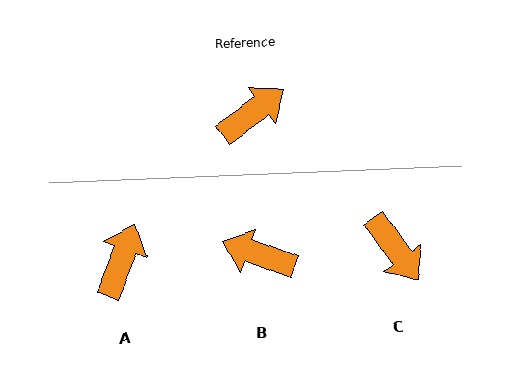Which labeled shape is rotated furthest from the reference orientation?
B, about 124 degrees away.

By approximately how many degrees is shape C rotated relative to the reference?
Approximately 91 degrees clockwise.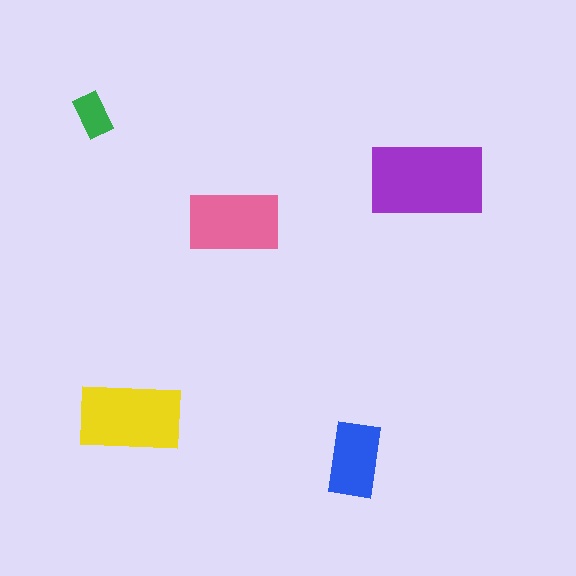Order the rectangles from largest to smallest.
the purple one, the yellow one, the pink one, the blue one, the green one.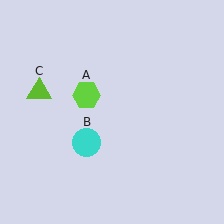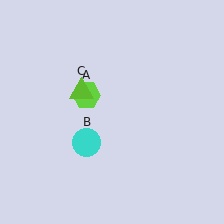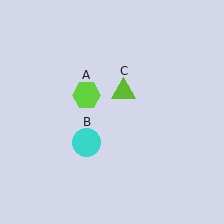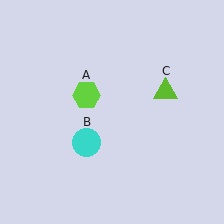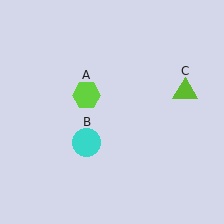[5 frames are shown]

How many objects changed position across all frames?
1 object changed position: lime triangle (object C).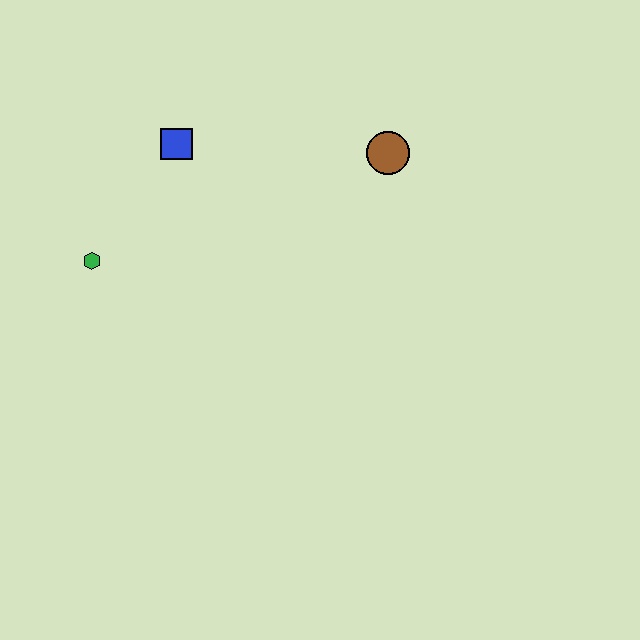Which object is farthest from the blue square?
The brown circle is farthest from the blue square.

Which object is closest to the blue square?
The green hexagon is closest to the blue square.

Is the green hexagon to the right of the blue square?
No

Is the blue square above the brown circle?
Yes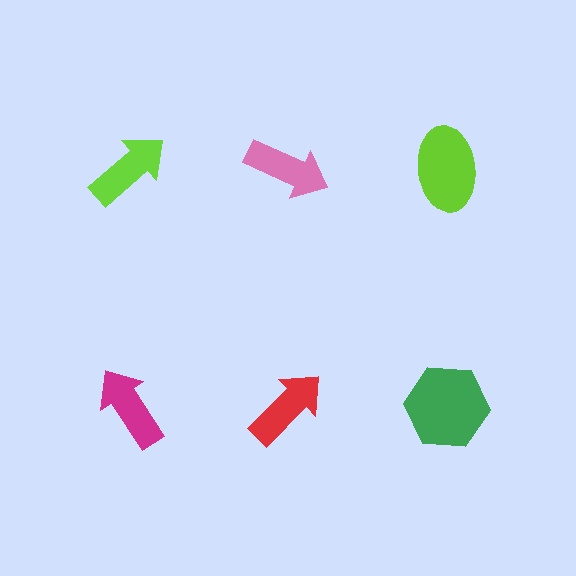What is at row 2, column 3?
A green hexagon.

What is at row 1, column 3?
A lime ellipse.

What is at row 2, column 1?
A magenta arrow.